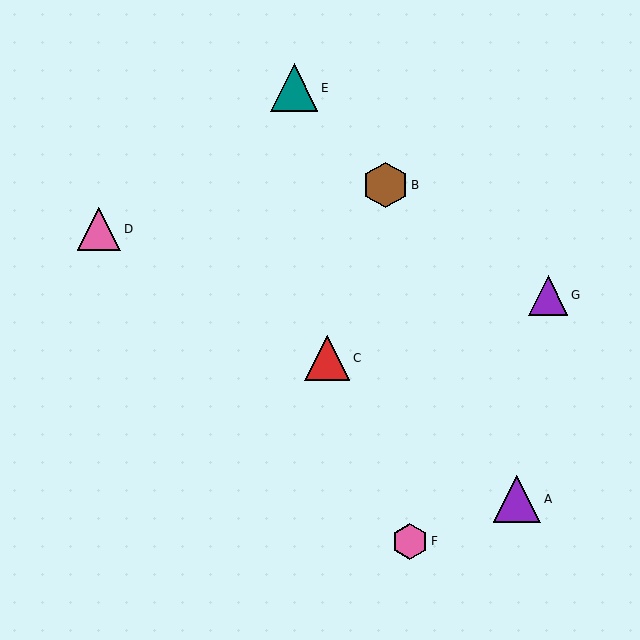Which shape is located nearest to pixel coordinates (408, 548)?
The pink hexagon (labeled F) at (410, 541) is nearest to that location.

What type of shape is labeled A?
Shape A is a purple triangle.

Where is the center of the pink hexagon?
The center of the pink hexagon is at (410, 541).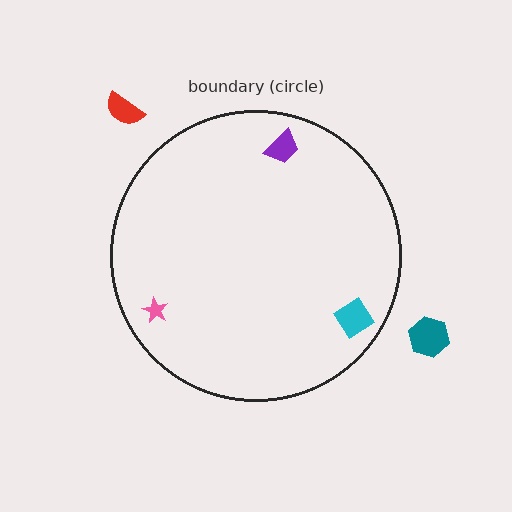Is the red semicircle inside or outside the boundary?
Outside.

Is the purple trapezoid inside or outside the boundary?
Inside.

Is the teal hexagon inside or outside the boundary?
Outside.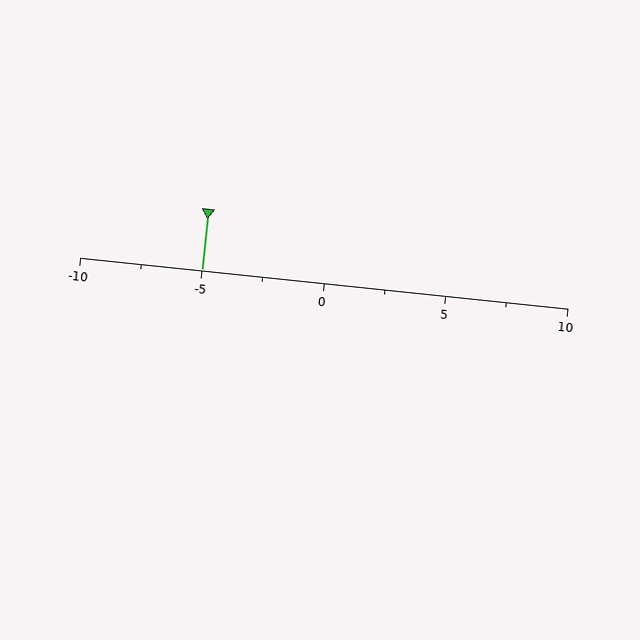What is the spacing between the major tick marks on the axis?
The major ticks are spaced 5 apart.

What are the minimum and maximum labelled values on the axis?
The axis runs from -10 to 10.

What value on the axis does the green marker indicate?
The marker indicates approximately -5.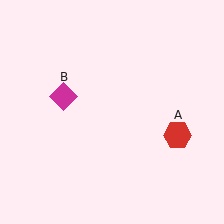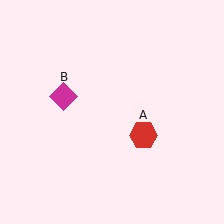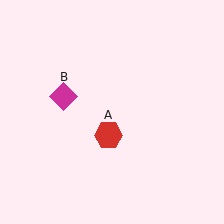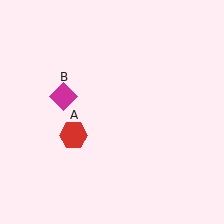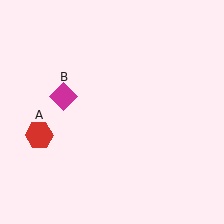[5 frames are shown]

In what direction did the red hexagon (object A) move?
The red hexagon (object A) moved left.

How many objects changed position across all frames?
1 object changed position: red hexagon (object A).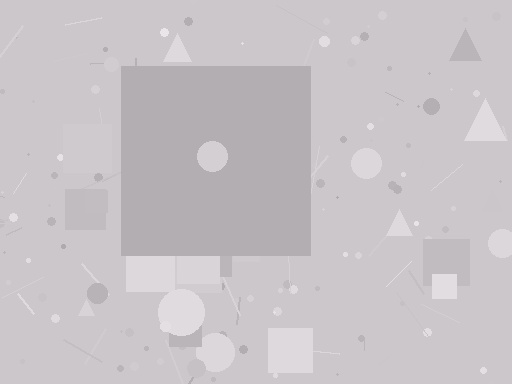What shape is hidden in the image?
A square is hidden in the image.